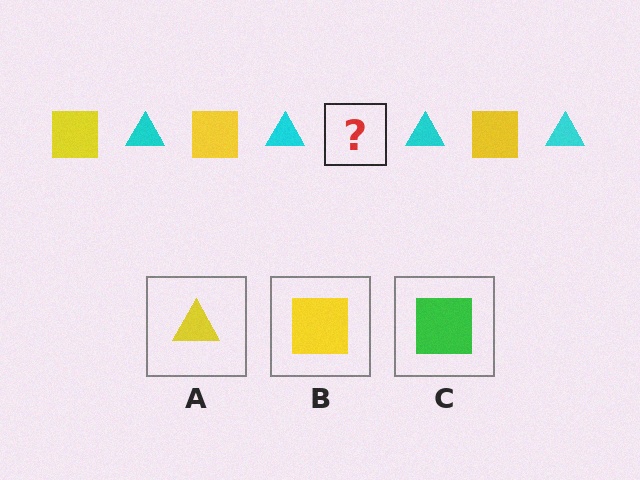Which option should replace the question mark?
Option B.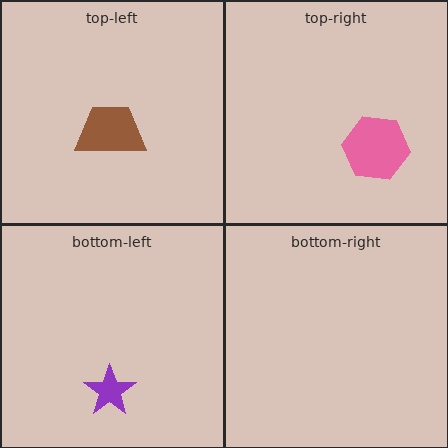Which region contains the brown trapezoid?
The top-left region.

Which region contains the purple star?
The bottom-left region.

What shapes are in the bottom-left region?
The purple star.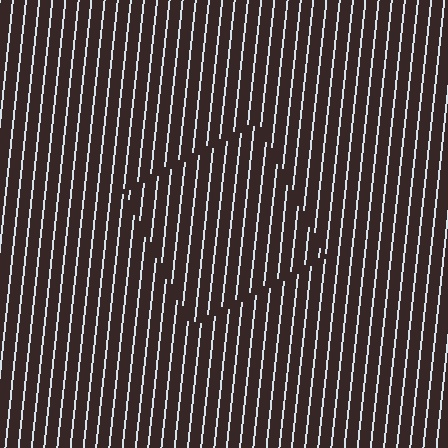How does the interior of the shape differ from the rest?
The interior of the shape contains the same grating, shifted by half a period — the contour is defined by the phase discontinuity where line-ends from the inner and outer gratings abut.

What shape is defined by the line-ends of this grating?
An illusory square. The interior of the shape contains the same grating, shifted by half a period — the contour is defined by the phase discontinuity where line-ends from the inner and outer gratings abut.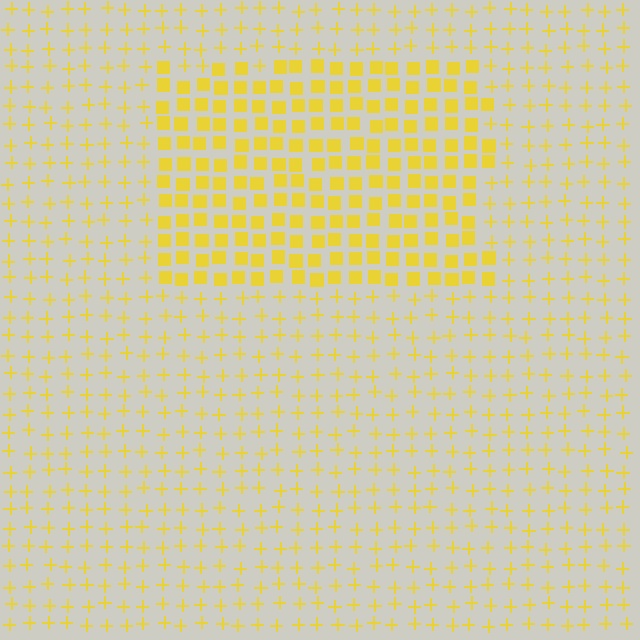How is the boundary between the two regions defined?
The boundary is defined by a change in element shape: squares inside vs. plus signs outside. All elements share the same color and spacing.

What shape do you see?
I see a rectangle.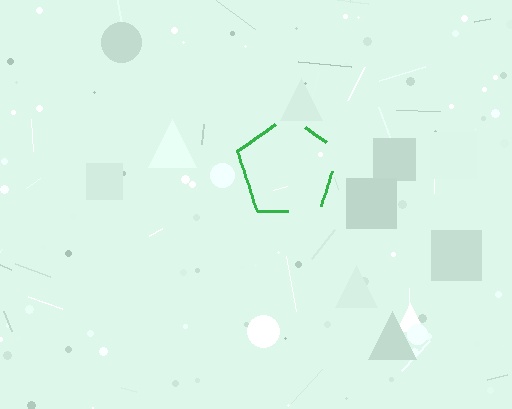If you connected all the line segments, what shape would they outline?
They would outline a pentagon.